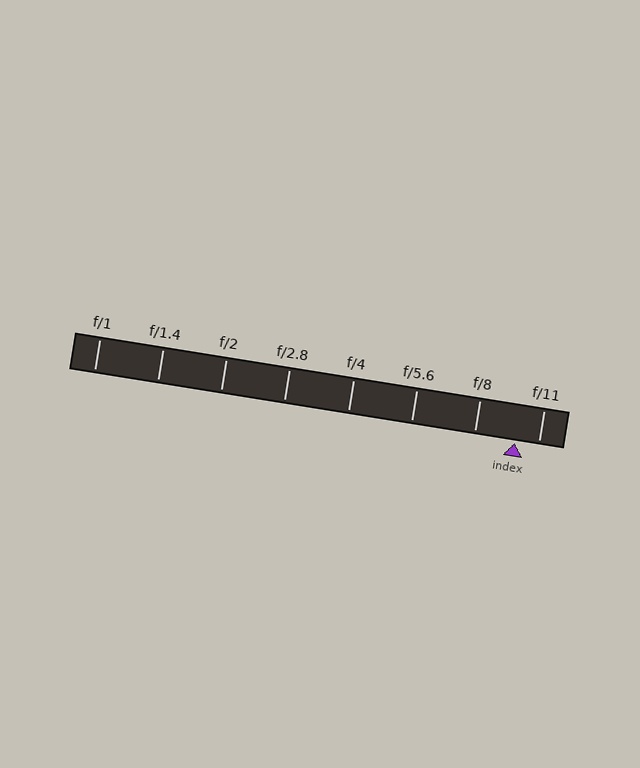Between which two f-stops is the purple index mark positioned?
The index mark is between f/8 and f/11.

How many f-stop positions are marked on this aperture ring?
There are 8 f-stop positions marked.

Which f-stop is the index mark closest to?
The index mark is closest to f/11.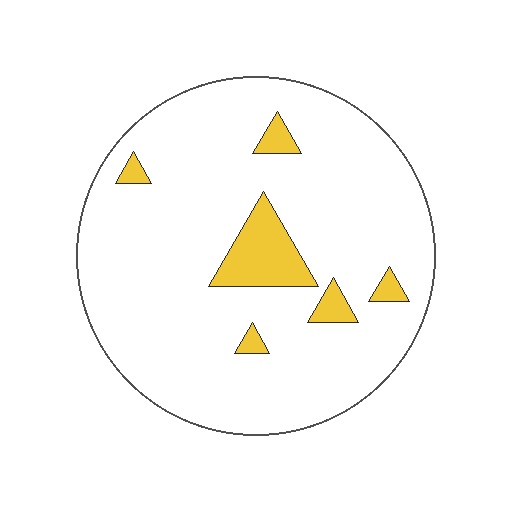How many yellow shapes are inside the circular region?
6.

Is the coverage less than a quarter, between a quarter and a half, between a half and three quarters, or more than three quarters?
Less than a quarter.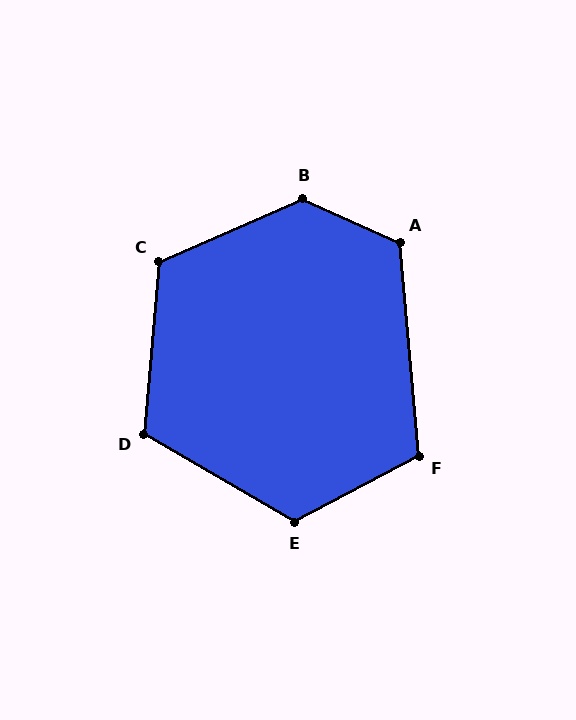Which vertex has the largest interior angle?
B, at approximately 132 degrees.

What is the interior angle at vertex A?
Approximately 119 degrees (obtuse).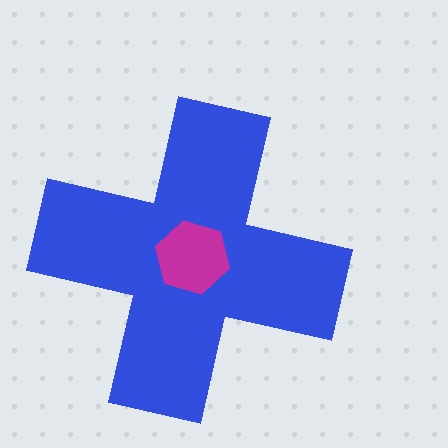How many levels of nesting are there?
2.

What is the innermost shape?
The magenta hexagon.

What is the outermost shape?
The blue cross.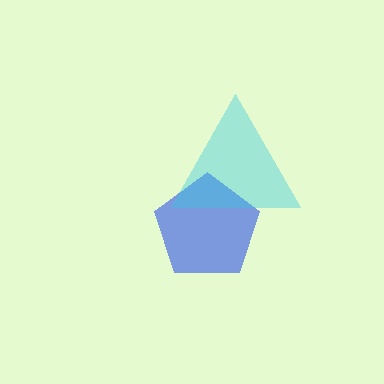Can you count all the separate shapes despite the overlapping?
Yes, there are 2 separate shapes.